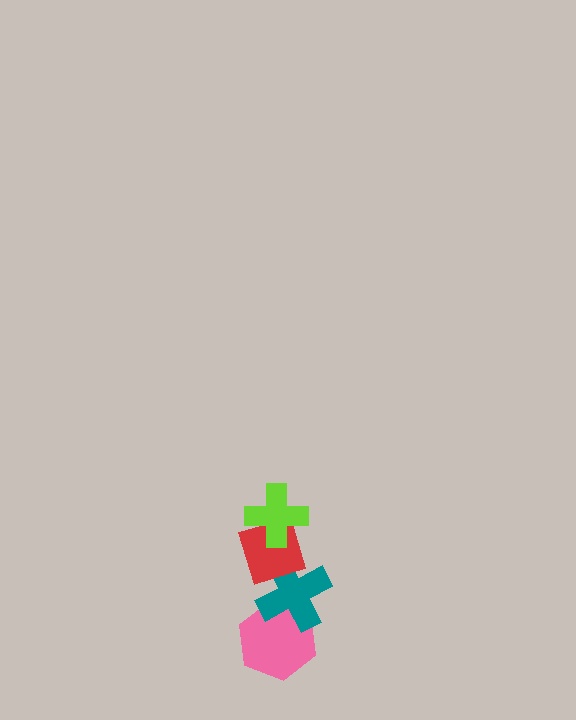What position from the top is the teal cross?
The teal cross is 3rd from the top.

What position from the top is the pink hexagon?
The pink hexagon is 4th from the top.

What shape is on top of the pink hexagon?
The teal cross is on top of the pink hexagon.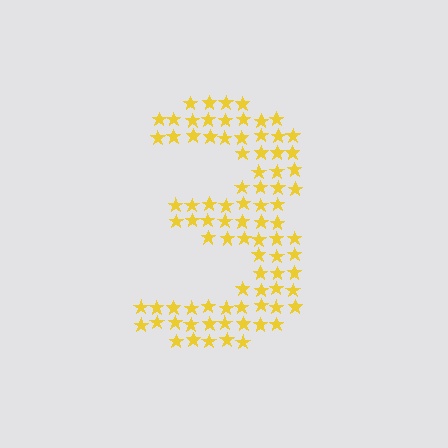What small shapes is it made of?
It is made of small stars.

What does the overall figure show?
The overall figure shows the digit 3.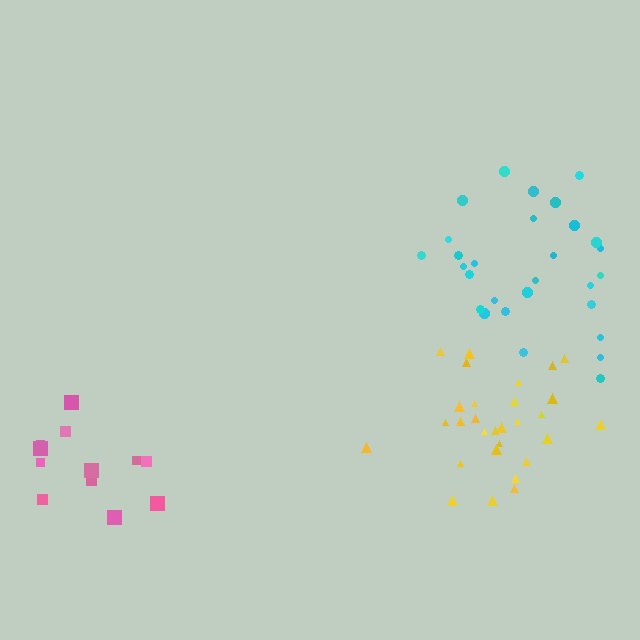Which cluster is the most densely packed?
Yellow.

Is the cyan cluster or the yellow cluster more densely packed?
Yellow.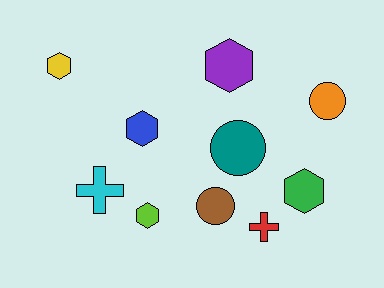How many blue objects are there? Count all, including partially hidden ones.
There is 1 blue object.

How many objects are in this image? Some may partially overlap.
There are 10 objects.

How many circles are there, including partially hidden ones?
There are 3 circles.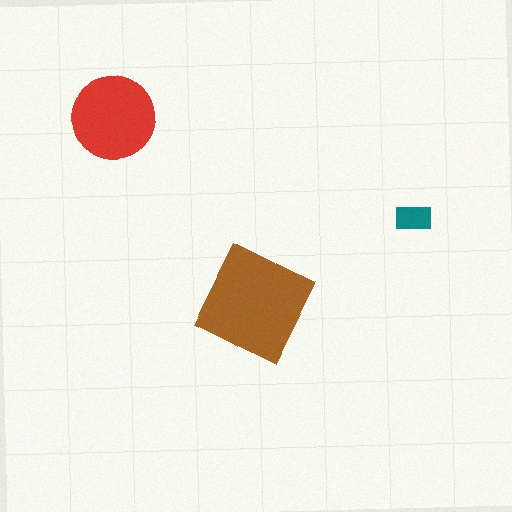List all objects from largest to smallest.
The brown diamond, the red circle, the teal rectangle.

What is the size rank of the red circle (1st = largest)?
2nd.